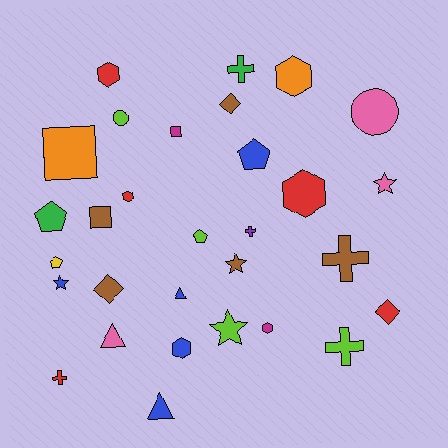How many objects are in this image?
There are 30 objects.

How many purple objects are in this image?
There is 1 purple object.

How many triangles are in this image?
There are 3 triangles.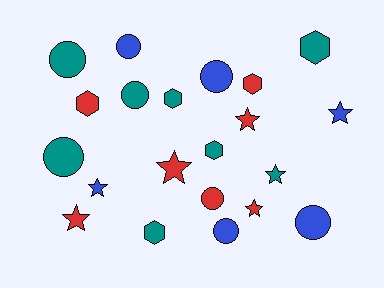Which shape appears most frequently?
Circle, with 8 objects.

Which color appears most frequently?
Teal, with 8 objects.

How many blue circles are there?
There are 4 blue circles.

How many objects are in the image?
There are 21 objects.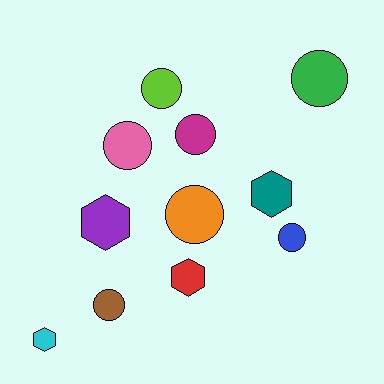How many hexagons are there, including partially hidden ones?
There are 4 hexagons.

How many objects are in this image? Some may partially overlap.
There are 11 objects.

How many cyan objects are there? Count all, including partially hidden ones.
There is 1 cyan object.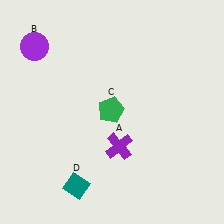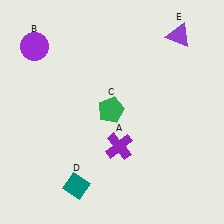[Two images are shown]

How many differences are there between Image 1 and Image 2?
There is 1 difference between the two images.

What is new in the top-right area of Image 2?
A purple triangle (E) was added in the top-right area of Image 2.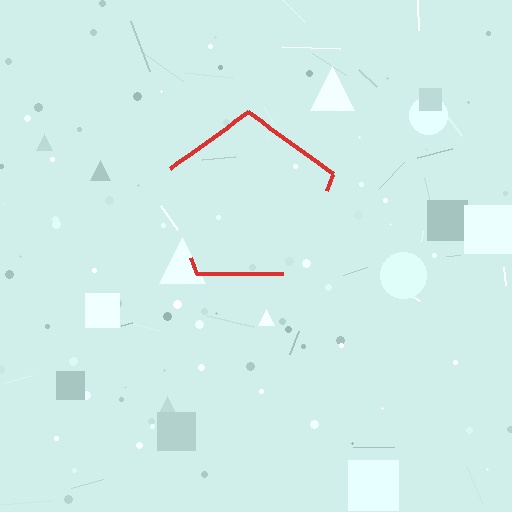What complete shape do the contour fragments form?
The contour fragments form a pentagon.